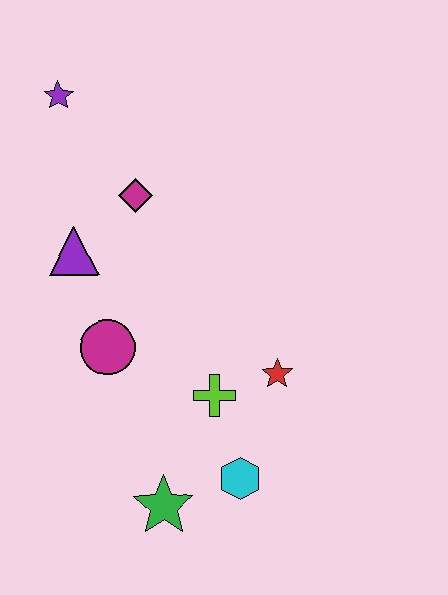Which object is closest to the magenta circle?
The purple triangle is closest to the magenta circle.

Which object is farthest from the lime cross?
The purple star is farthest from the lime cross.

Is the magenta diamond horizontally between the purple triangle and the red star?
Yes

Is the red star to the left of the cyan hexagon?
No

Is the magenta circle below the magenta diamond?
Yes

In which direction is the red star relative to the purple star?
The red star is below the purple star.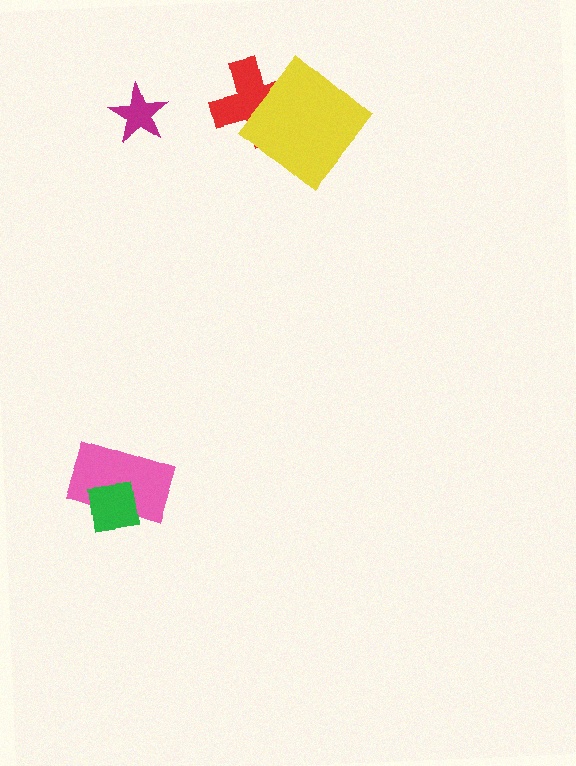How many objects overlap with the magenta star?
0 objects overlap with the magenta star.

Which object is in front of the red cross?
The yellow diamond is in front of the red cross.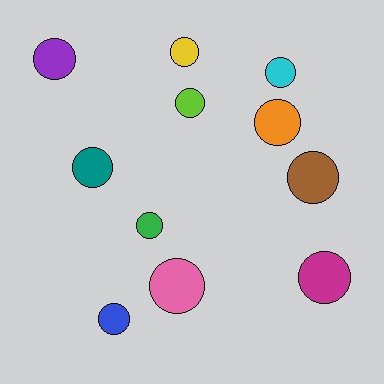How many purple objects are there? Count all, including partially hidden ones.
There is 1 purple object.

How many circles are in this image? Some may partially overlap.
There are 11 circles.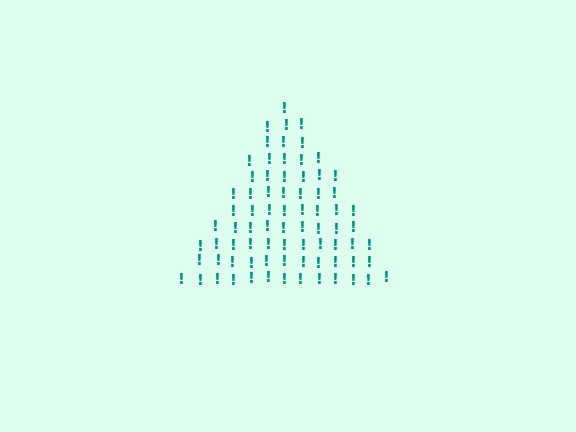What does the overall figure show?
The overall figure shows a triangle.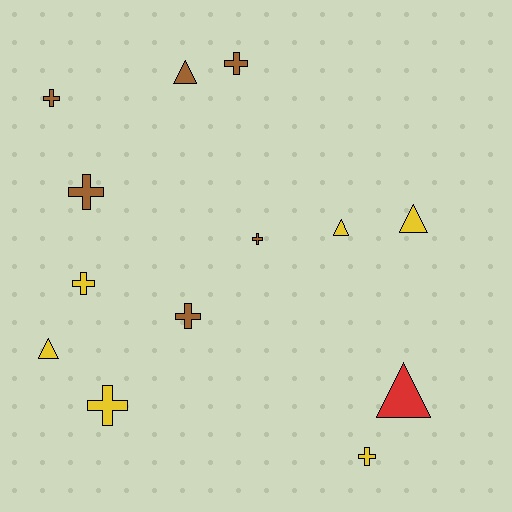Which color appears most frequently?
Yellow, with 6 objects.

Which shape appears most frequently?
Cross, with 8 objects.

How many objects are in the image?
There are 13 objects.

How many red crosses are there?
There are no red crosses.